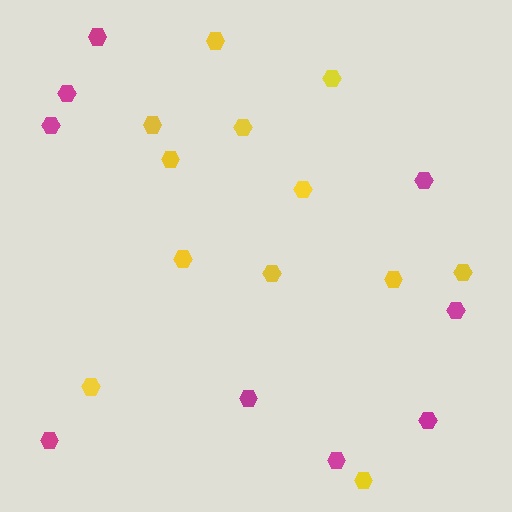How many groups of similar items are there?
There are 2 groups: one group of magenta hexagons (9) and one group of yellow hexagons (12).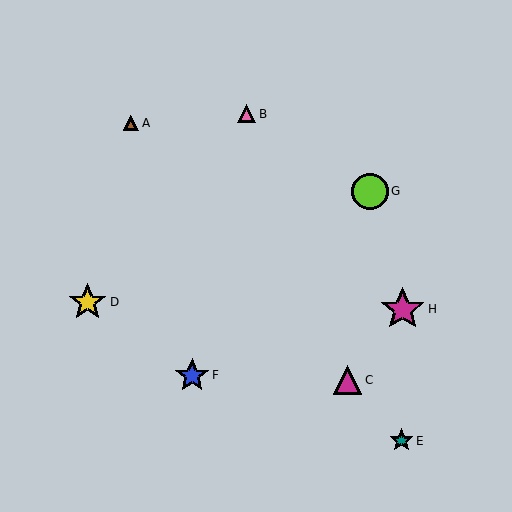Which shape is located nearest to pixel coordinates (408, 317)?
The magenta star (labeled H) at (403, 309) is nearest to that location.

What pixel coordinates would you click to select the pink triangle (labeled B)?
Click at (247, 114) to select the pink triangle B.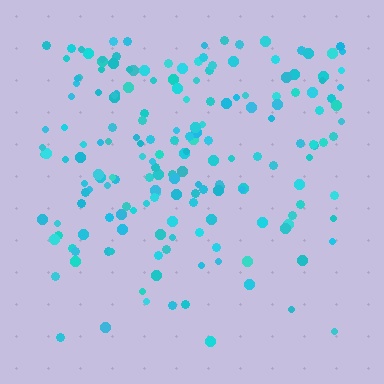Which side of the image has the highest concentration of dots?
The top.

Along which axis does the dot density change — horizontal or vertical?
Vertical.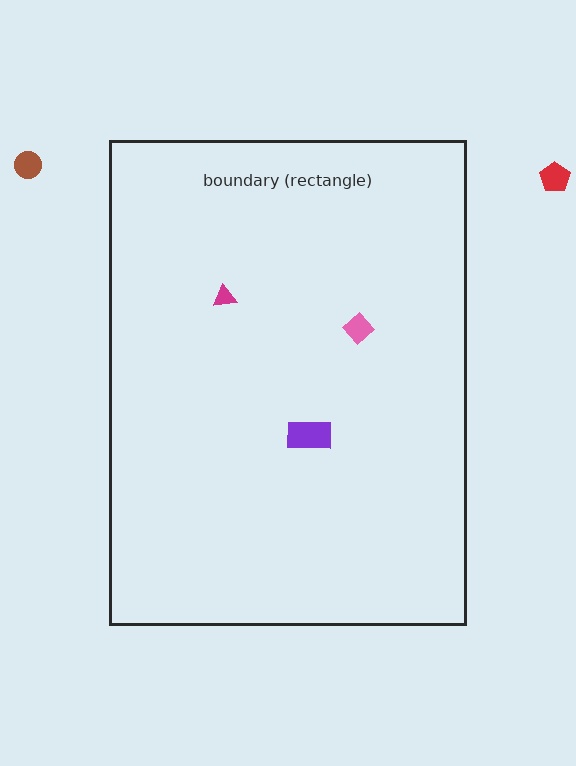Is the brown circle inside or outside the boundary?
Outside.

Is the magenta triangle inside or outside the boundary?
Inside.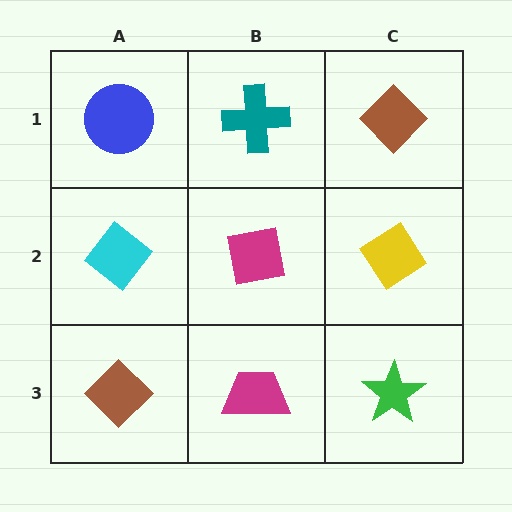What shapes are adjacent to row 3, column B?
A magenta square (row 2, column B), a brown diamond (row 3, column A), a green star (row 3, column C).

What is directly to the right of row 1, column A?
A teal cross.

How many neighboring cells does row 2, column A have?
3.